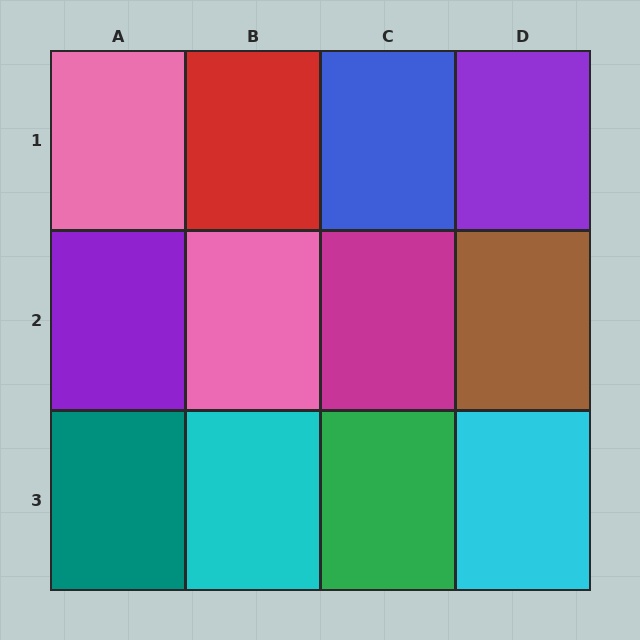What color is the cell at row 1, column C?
Blue.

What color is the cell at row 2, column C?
Magenta.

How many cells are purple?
2 cells are purple.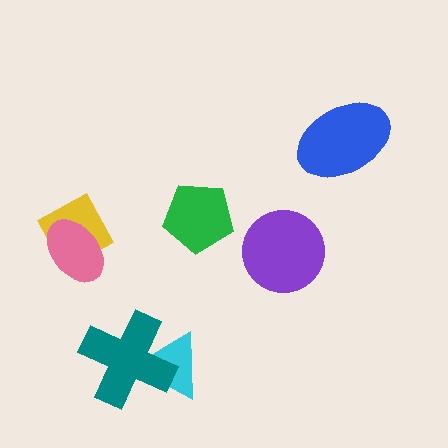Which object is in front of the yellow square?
The pink ellipse is in front of the yellow square.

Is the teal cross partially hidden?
No, no other shape covers it.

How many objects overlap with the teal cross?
1 object overlaps with the teal cross.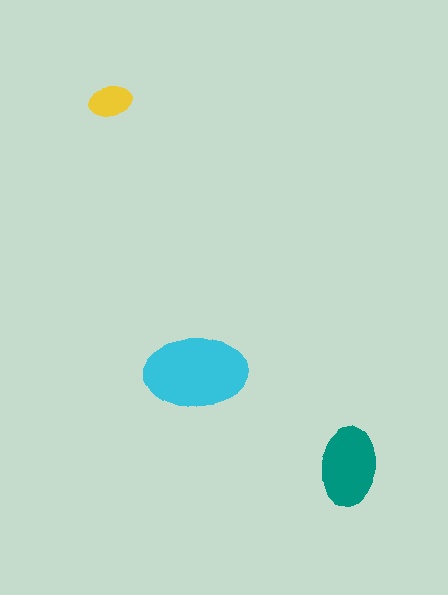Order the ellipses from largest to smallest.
the cyan one, the teal one, the yellow one.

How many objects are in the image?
There are 3 objects in the image.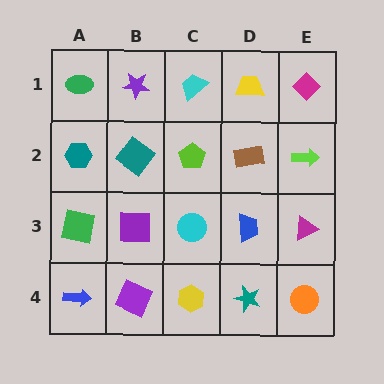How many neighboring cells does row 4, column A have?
2.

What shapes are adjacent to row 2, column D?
A yellow trapezoid (row 1, column D), a blue trapezoid (row 3, column D), a lime pentagon (row 2, column C), a lime arrow (row 2, column E).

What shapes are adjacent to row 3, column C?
A lime pentagon (row 2, column C), a yellow hexagon (row 4, column C), a purple square (row 3, column B), a blue trapezoid (row 3, column D).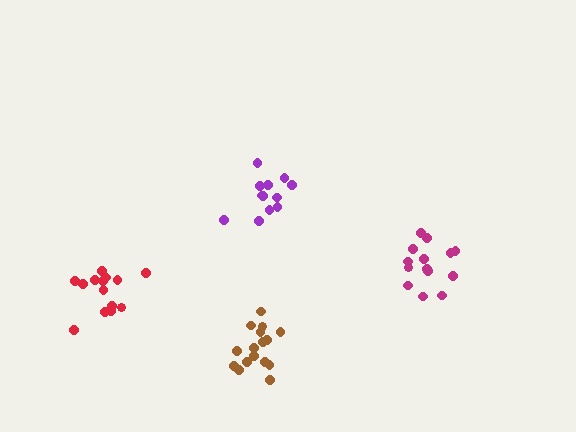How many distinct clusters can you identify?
There are 4 distinct clusters.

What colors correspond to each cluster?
The clusters are colored: magenta, brown, purple, red.